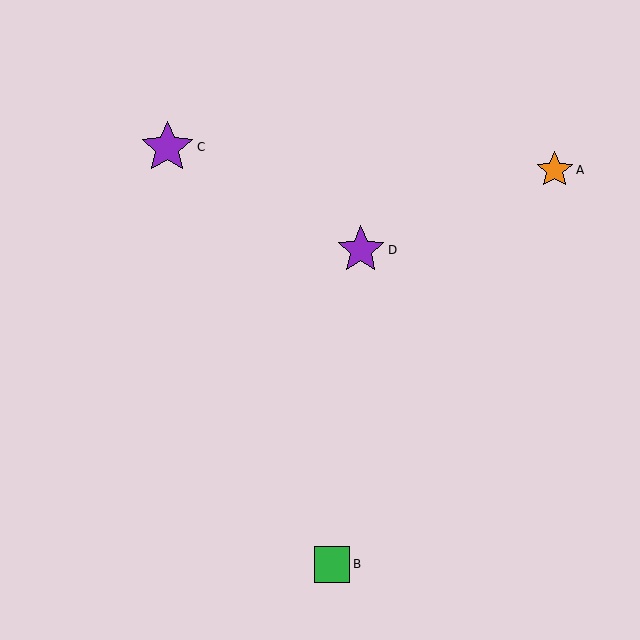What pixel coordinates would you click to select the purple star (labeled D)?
Click at (361, 250) to select the purple star D.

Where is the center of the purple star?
The center of the purple star is at (361, 250).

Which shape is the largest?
The purple star (labeled C) is the largest.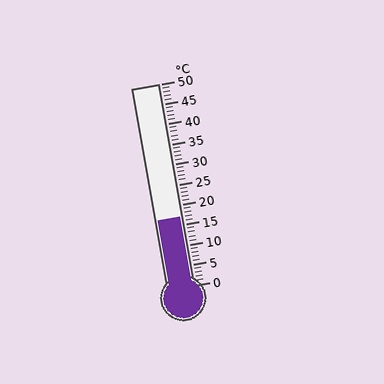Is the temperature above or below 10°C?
The temperature is above 10°C.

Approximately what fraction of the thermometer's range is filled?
The thermometer is filled to approximately 35% of its range.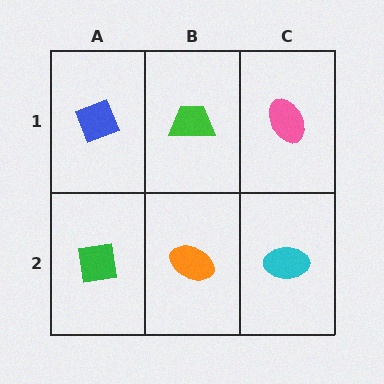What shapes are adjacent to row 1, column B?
An orange ellipse (row 2, column B), a blue diamond (row 1, column A), a pink ellipse (row 1, column C).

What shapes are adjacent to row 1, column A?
A green square (row 2, column A), a green trapezoid (row 1, column B).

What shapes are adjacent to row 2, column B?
A green trapezoid (row 1, column B), a green square (row 2, column A), a cyan ellipse (row 2, column C).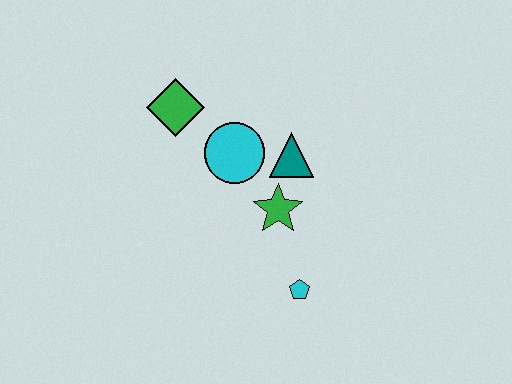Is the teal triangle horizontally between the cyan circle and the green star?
No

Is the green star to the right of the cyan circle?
Yes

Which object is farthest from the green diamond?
The cyan pentagon is farthest from the green diamond.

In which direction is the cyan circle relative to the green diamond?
The cyan circle is to the right of the green diamond.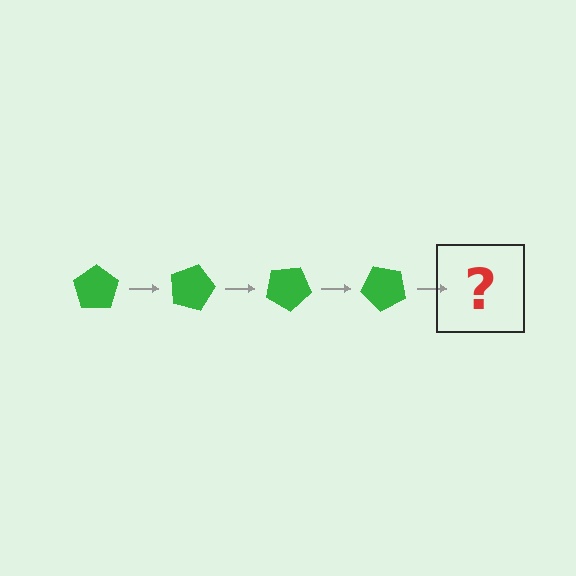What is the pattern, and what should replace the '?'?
The pattern is that the pentagon rotates 15 degrees each step. The '?' should be a green pentagon rotated 60 degrees.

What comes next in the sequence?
The next element should be a green pentagon rotated 60 degrees.